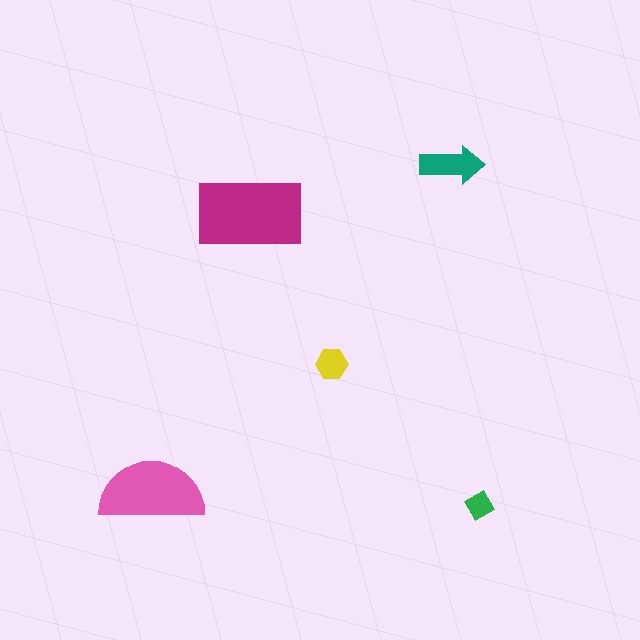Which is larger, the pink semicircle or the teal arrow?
The pink semicircle.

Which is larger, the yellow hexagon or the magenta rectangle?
The magenta rectangle.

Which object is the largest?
The magenta rectangle.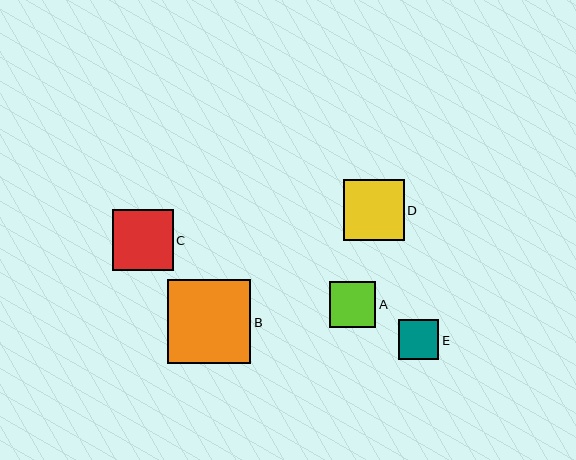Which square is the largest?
Square B is the largest with a size of approximately 84 pixels.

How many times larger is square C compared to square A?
Square C is approximately 1.3 times the size of square A.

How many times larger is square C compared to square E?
Square C is approximately 1.5 times the size of square E.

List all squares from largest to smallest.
From largest to smallest: B, D, C, A, E.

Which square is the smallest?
Square E is the smallest with a size of approximately 40 pixels.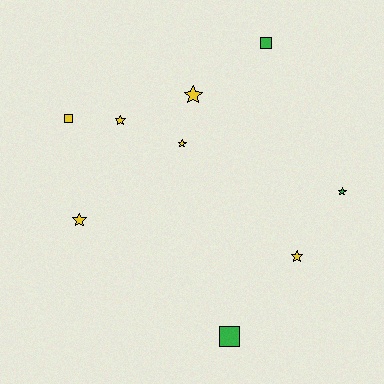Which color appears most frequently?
Yellow, with 6 objects.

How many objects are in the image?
There are 9 objects.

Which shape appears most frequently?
Star, with 6 objects.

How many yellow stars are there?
There are 5 yellow stars.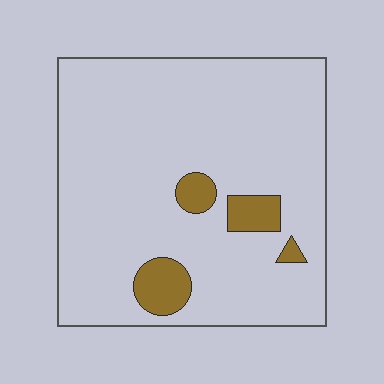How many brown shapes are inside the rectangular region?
4.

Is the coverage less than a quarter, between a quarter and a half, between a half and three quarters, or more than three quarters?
Less than a quarter.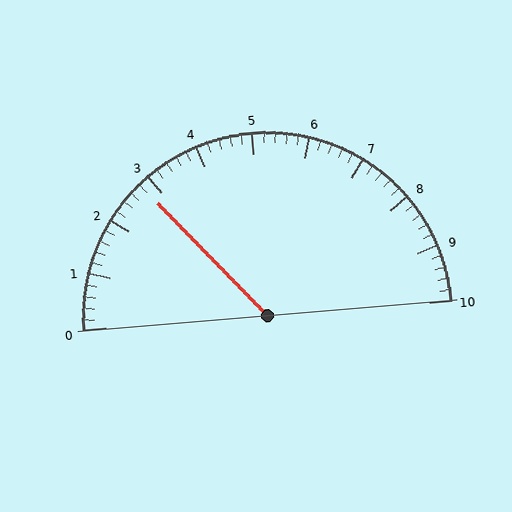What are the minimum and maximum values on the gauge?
The gauge ranges from 0 to 10.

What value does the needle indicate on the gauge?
The needle indicates approximately 2.8.